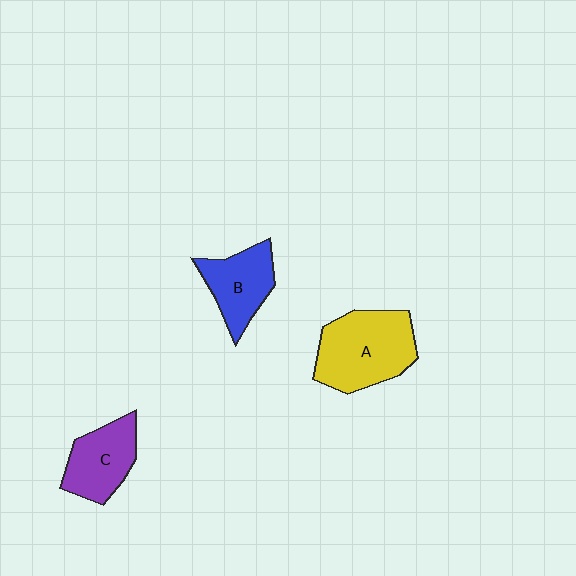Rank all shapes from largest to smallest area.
From largest to smallest: A (yellow), C (purple), B (blue).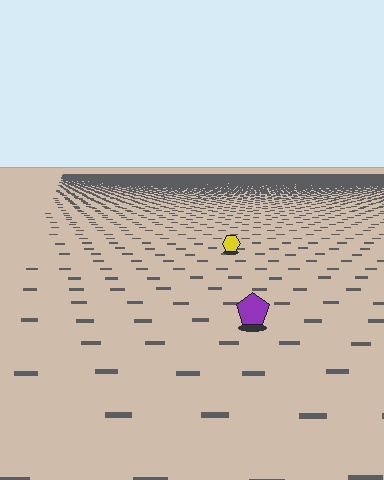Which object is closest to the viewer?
The purple pentagon is closest. The texture marks near it are larger and more spread out.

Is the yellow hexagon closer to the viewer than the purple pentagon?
No. The purple pentagon is closer — you can tell from the texture gradient: the ground texture is coarser near it.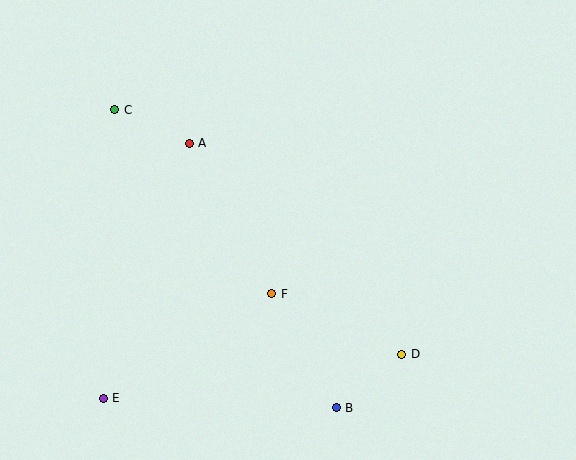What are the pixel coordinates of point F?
Point F is at (272, 294).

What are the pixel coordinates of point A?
Point A is at (189, 143).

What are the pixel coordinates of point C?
Point C is at (115, 110).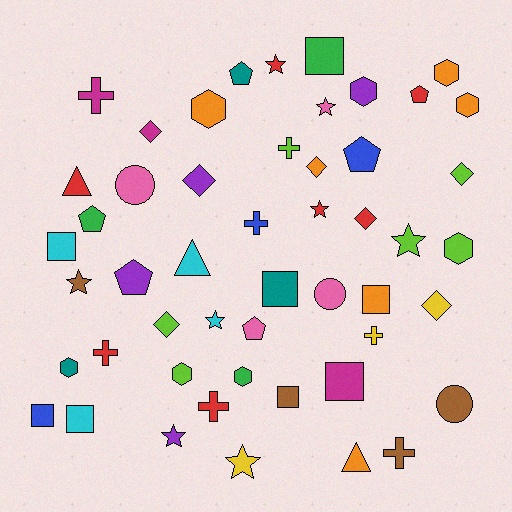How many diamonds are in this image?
There are 7 diamonds.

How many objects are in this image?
There are 50 objects.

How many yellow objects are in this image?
There are 3 yellow objects.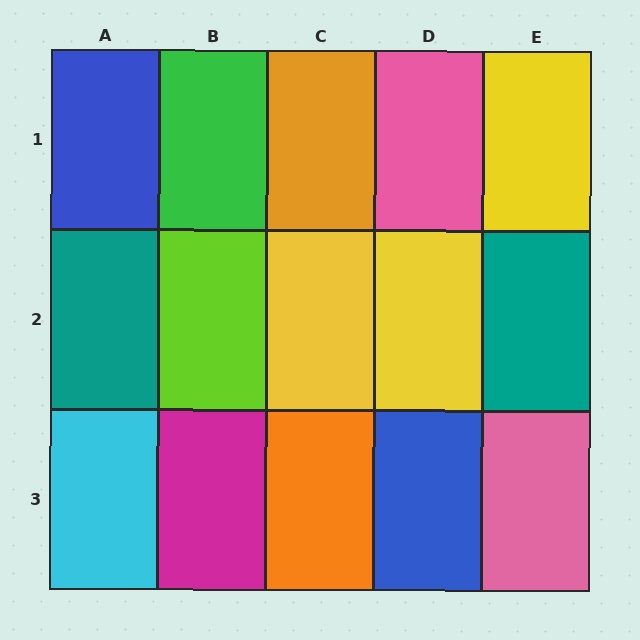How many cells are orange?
2 cells are orange.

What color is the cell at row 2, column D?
Yellow.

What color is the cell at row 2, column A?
Teal.